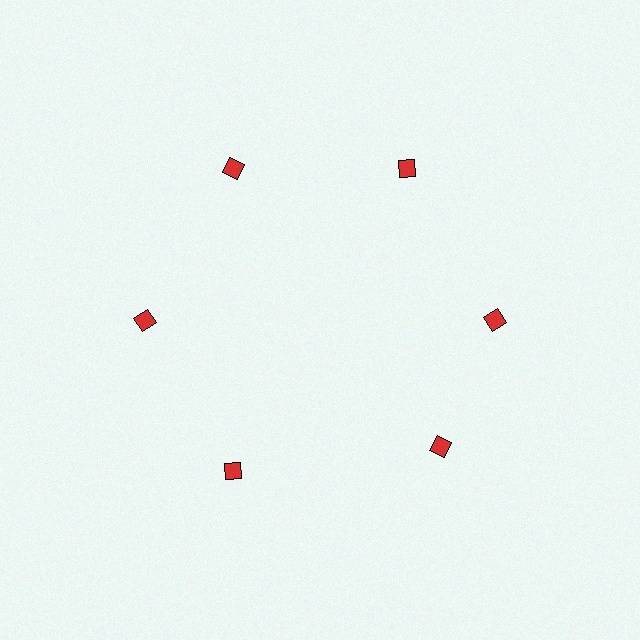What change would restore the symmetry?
The symmetry would be restored by rotating it back into even spacing with its neighbors so that all 6 diamonds sit at equal angles and equal distance from the center.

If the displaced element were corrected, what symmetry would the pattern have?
It would have 6-fold rotational symmetry — the pattern would map onto itself every 60 degrees.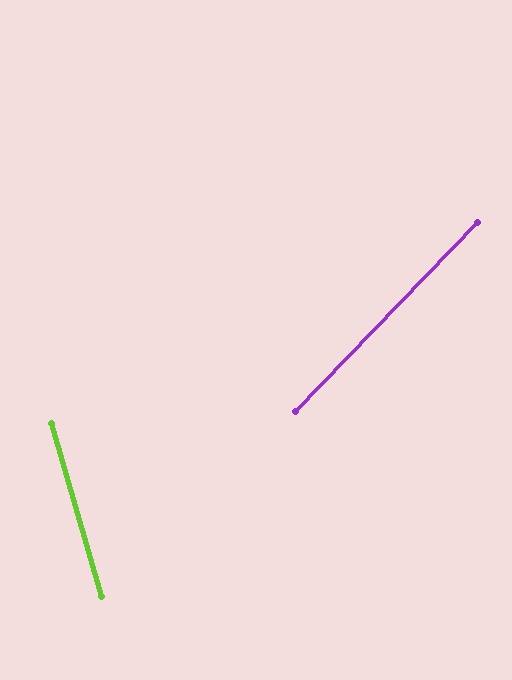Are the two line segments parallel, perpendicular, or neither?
Neither parallel nor perpendicular — they differ by about 60°.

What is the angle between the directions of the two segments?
Approximately 60 degrees.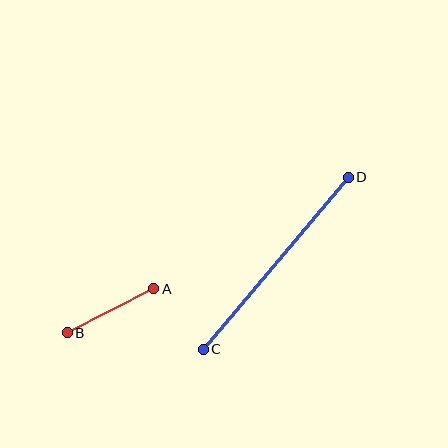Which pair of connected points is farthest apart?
Points C and D are farthest apart.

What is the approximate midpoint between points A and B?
The midpoint is at approximately (110, 311) pixels.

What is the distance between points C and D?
The distance is approximately 225 pixels.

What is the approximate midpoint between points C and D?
The midpoint is at approximately (276, 263) pixels.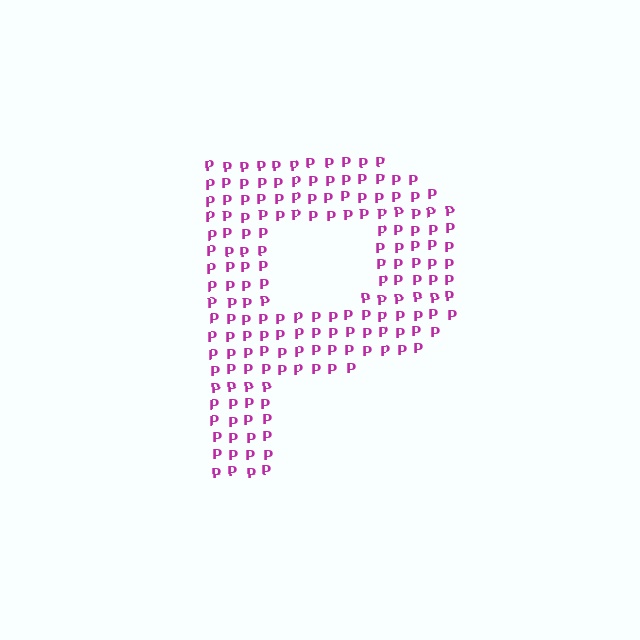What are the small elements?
The small elements are letter P's.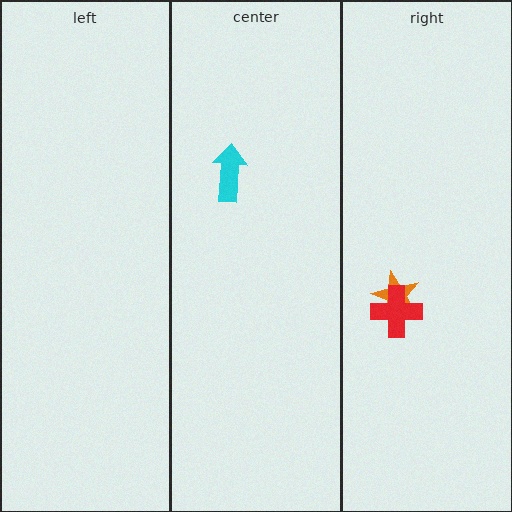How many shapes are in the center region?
1.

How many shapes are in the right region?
2.